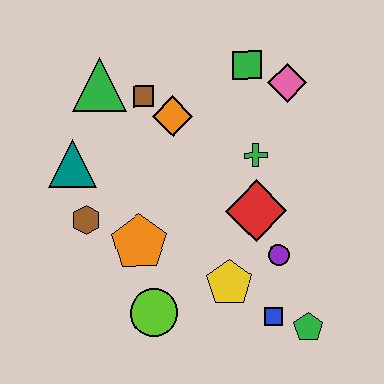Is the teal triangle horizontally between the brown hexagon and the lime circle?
No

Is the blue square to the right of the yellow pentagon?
Yes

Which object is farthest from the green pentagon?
The green triangle is farthest from the green pentagon.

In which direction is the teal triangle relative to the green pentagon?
The teal triangle is to the left of the green pentagon.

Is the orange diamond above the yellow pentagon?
Yes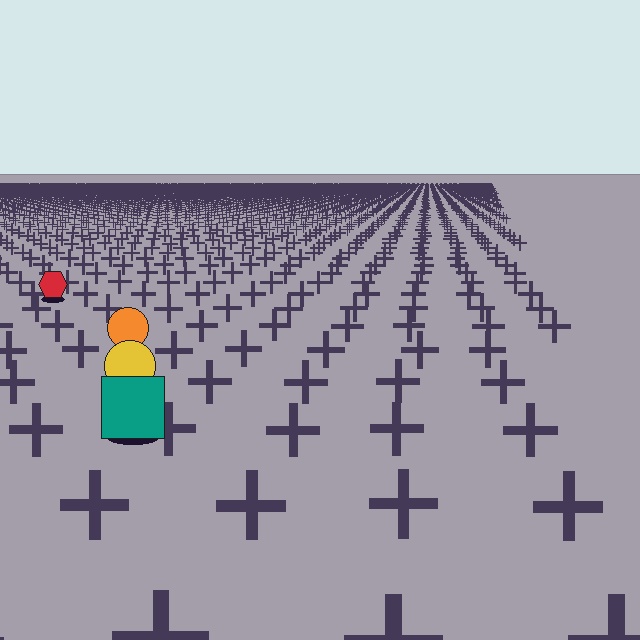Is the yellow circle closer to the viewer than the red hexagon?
Yes. The yellow circle is closer — you can tell from the texture gradient: the ground texture is coarser near it.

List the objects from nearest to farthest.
From nearest to farthest: the teal square, the yellow circle, the orange circle, the red hexagon.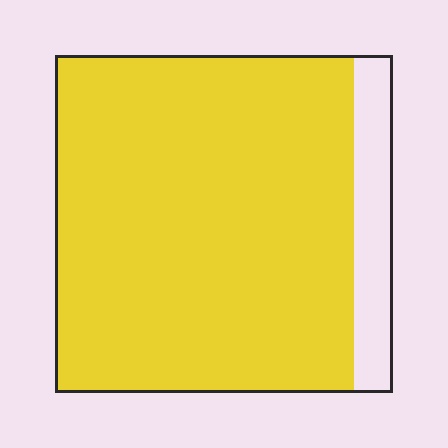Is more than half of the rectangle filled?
Yes.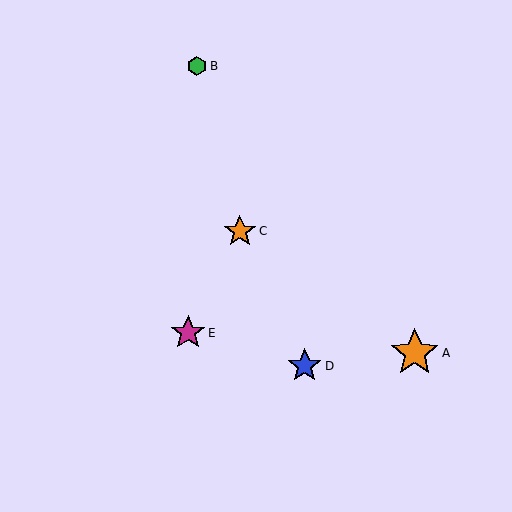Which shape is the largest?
The orange star (labeled A) is the largest.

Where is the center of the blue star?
The center of the blue star is at (305, 366).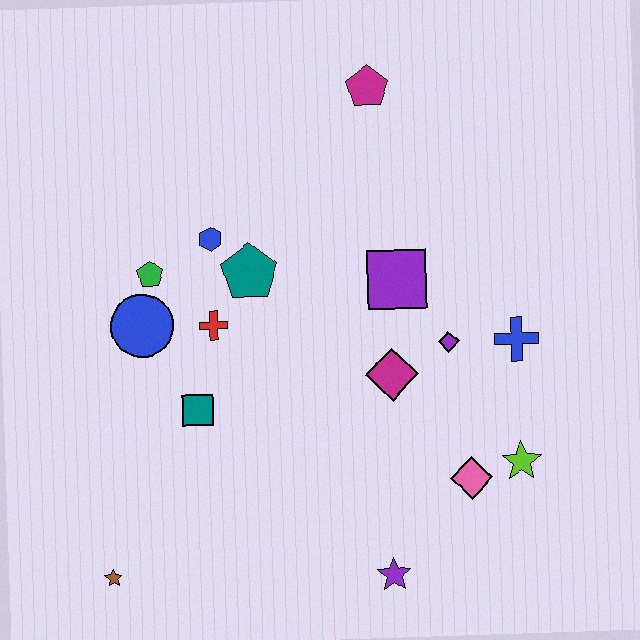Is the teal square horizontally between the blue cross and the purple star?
No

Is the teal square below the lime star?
No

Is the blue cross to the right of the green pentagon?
Yes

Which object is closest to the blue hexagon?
The teal pentagon is closest to the blue hexagon.